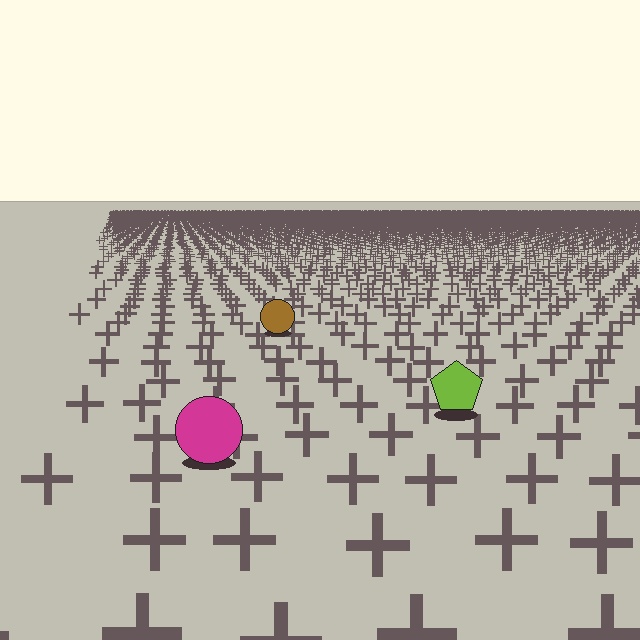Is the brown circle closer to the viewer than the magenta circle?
No. The magenta circle is closer — you can tell from the texture gradient: the ground texture is coarser near it.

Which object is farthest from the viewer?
The brown circle is farthest from the viewer. It appears smaller and the ground texture around it is denser.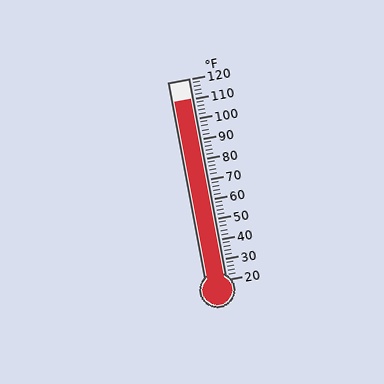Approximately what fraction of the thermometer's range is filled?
The thermometer is filled to approximately 90% of its range.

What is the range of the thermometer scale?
The thermometer scale ranges from 20°F to 120°F.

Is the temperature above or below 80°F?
The temperature is above 80°F.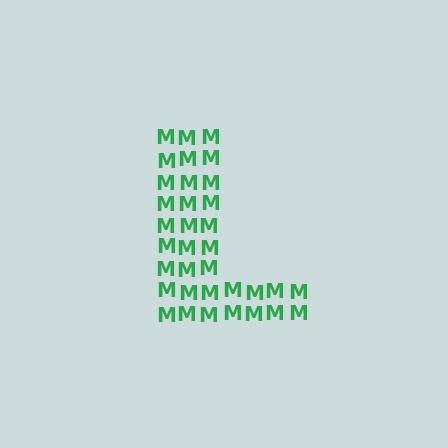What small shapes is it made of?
It is made of small letter M's.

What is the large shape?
The large shape is the letter L.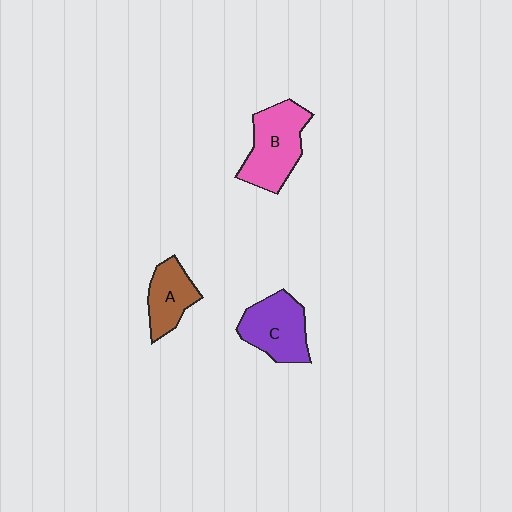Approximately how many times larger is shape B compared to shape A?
Approximately 1.5 times.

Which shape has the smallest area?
Shape A (brown).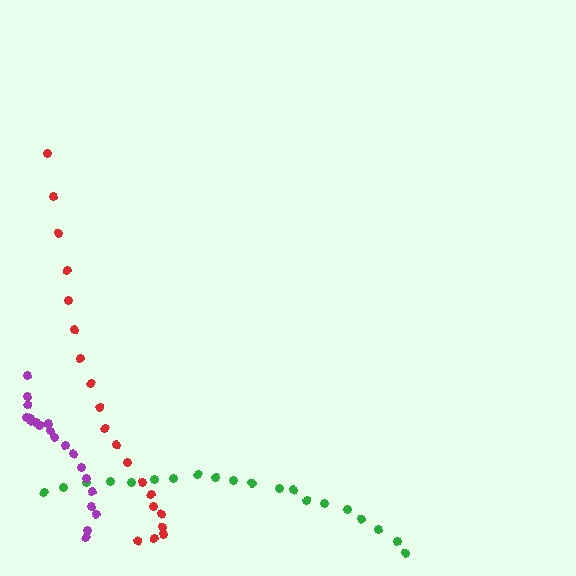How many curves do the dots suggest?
There are 3 distinct paths.